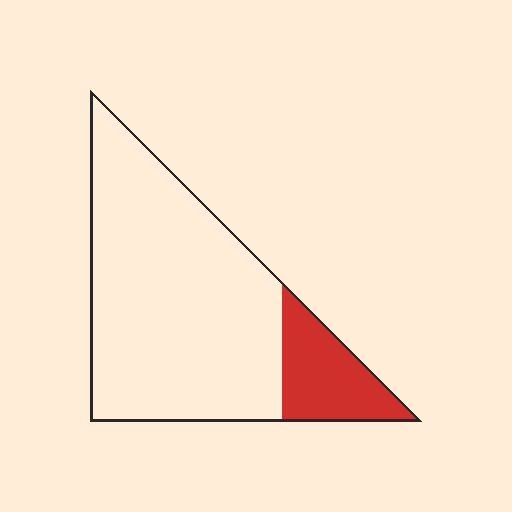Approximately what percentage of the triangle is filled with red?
Approximately 20%.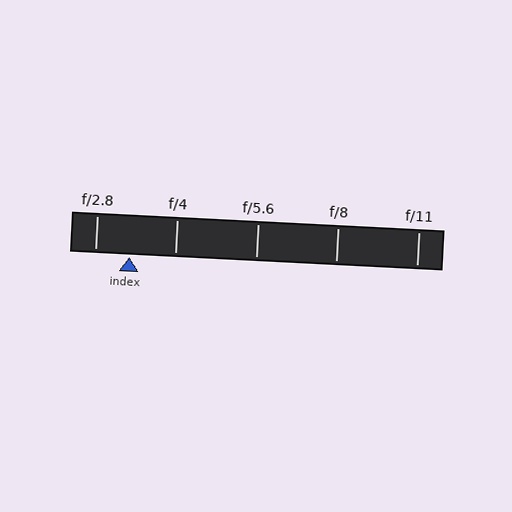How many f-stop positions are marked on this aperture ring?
There are 5 f-stop positions marked.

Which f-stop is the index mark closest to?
The index mark is closest to f/2.8.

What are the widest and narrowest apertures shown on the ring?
The widest aperture shown is f/2.8 and the narrowest is f/11.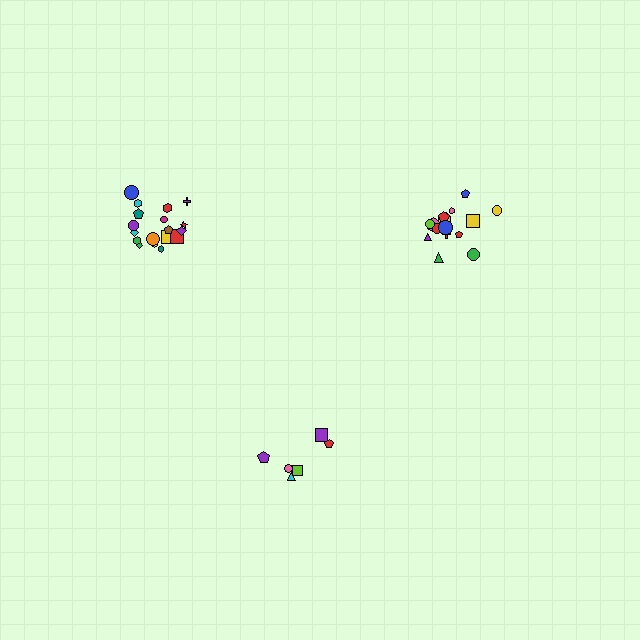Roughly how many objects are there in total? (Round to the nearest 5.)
Roughly 40 objects in total.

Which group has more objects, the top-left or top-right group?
The top-left group.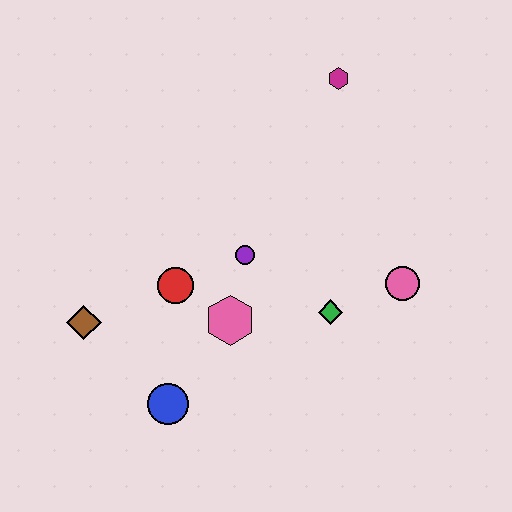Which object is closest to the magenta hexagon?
The purple circle is closest to the magenta hexagon.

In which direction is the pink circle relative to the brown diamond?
The pink circle is to the right of the brown diamond.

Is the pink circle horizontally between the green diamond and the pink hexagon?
No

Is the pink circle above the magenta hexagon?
No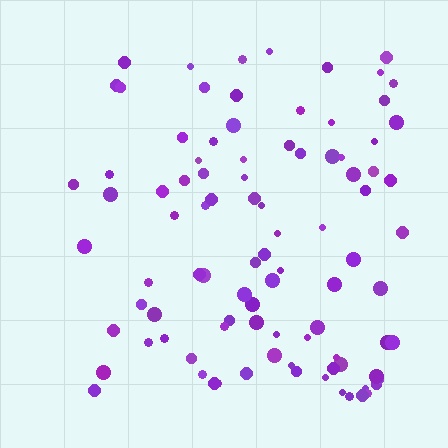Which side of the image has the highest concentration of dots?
The right.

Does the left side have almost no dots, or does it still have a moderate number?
Still a moderate number, just noticeably fewer than the right.